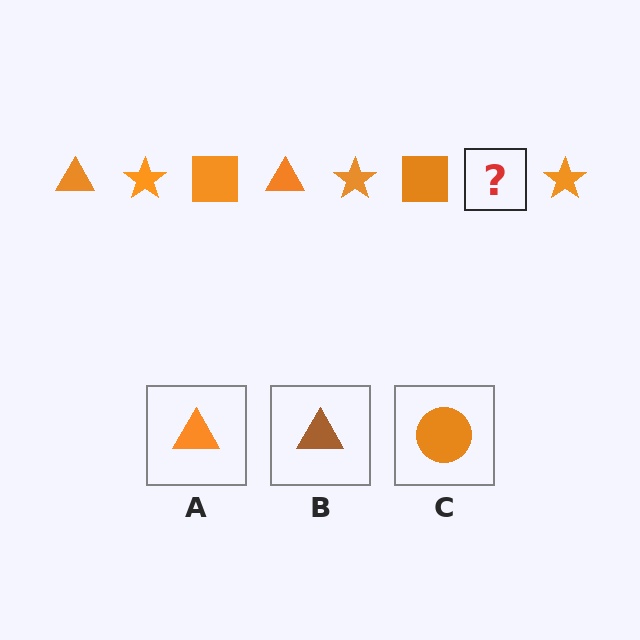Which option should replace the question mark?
Option A.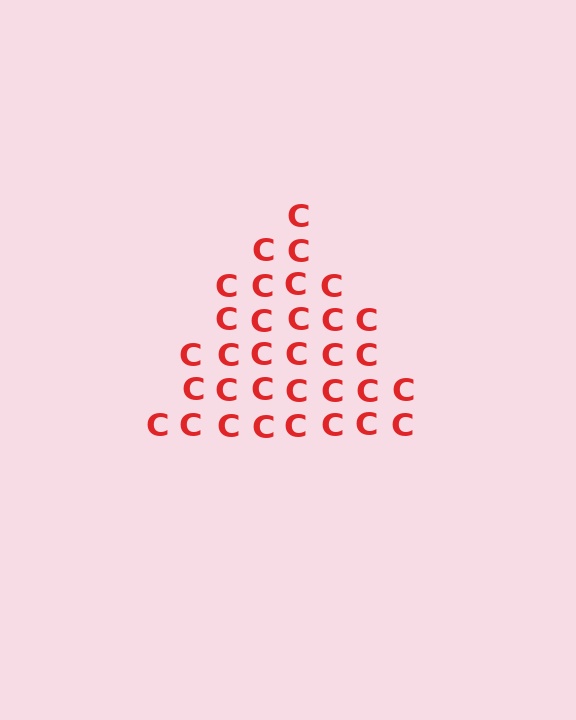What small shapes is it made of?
It is made of small letter C's.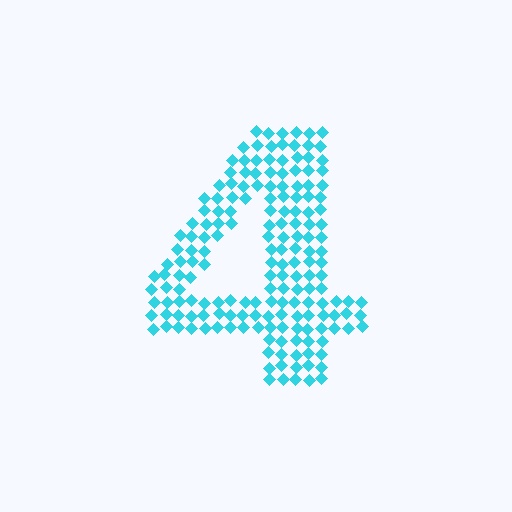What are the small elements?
The small elements are diamonds.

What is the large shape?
The large shape is the digit 4.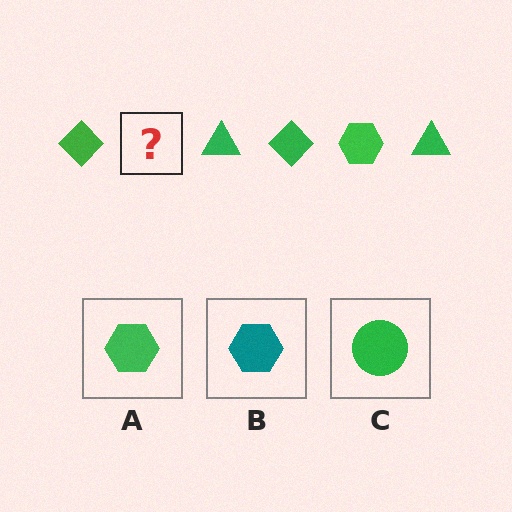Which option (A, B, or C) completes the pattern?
A.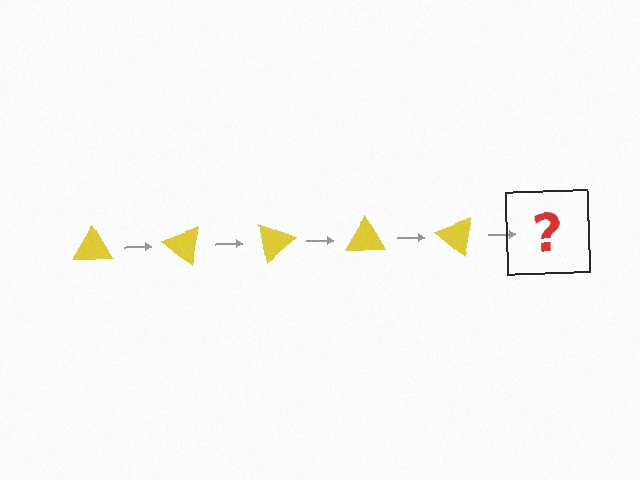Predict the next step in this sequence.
The next step is a yellow triangle rotated 200 degrees.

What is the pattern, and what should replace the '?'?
The pattern is that the triangle rotates 40 degrees each step. The '?' should be a yellow triangle rotated 200 degrees.